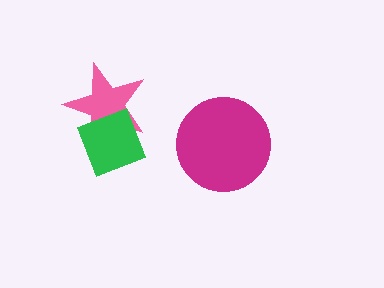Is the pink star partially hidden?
Yes, it is partially covered by another shape.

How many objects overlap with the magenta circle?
0 objects overlap with the magenta circle.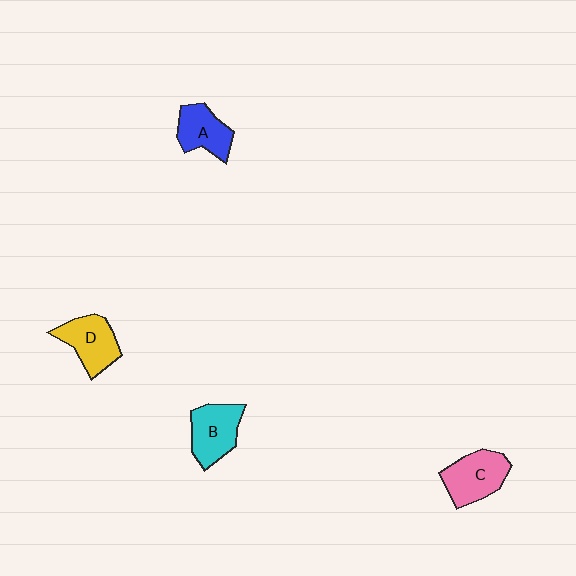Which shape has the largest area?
Shape C (pink).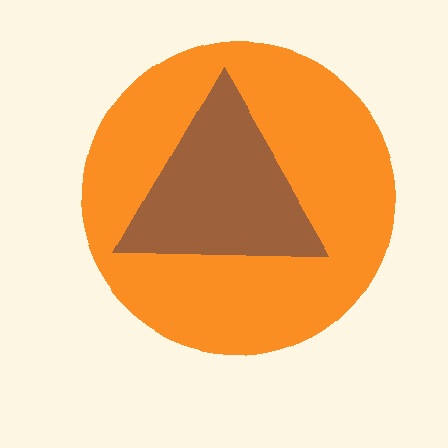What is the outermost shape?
The orange circle.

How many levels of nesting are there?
2.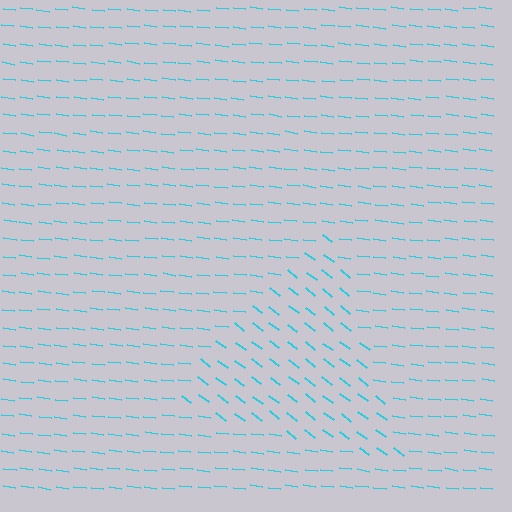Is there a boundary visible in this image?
Yes, there is a texture boundary formed by a change in line orientation.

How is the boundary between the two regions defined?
The boundary is defined purely by a change in line orientation (approximately 30 degrees difference). All lines are the same color and thickness.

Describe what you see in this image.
The image is filled with small cyan line segments. A triangle region in the image has lines oriented differently from the surrounding lines, creating a visible texture boundary.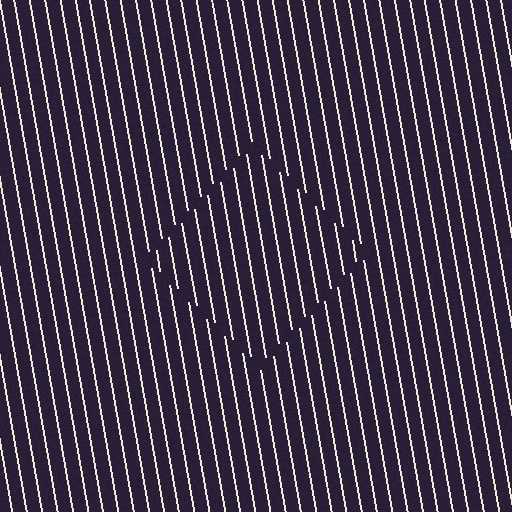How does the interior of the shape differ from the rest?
The interior of the shape contains the same grating, shifted by half a period — the contour is defined by the phase discontinuity where line-ends from the inner and outer gratings abut.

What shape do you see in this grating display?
An illusory square. The interior of the shape contains the same grating, shifted by half a period — the contour is defined by the phase discontinuity where line-ends from the inner and outer gratings abut.